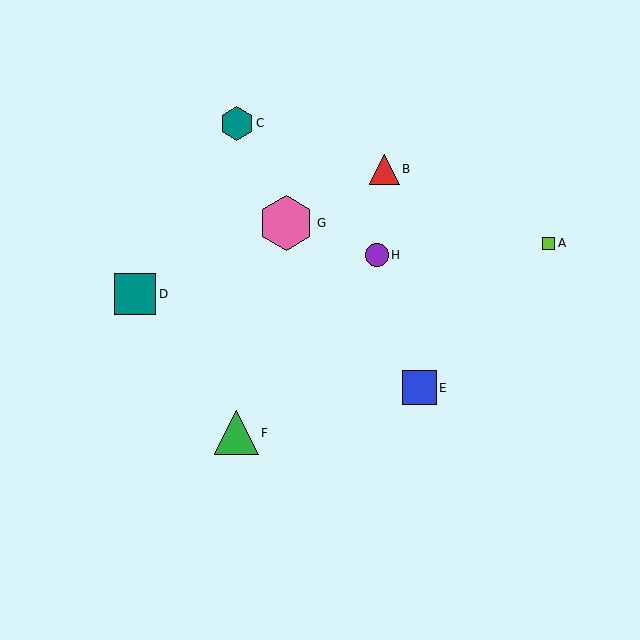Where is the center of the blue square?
The center of the blue square is at (420, 388).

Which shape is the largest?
The pink hexagon (labeled G) is the largest.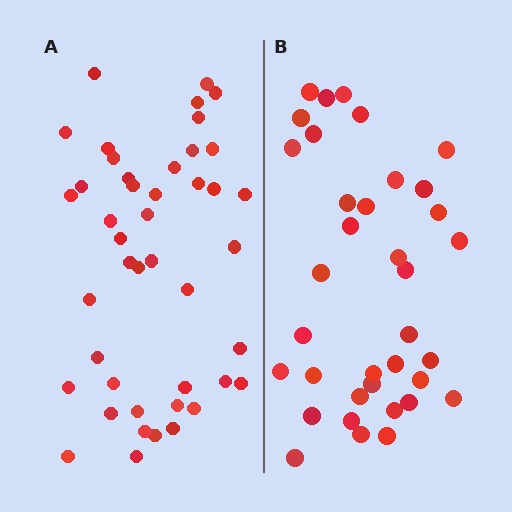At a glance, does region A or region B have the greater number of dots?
Region A (the left region) has more dots.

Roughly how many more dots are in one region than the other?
Region A has roughly 8 or so more dots than region B.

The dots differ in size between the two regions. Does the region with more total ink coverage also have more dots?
No. Region B has more total ink coverage because its dots are larger, but region A actually contains more individual dots. Total area can be misleading — the number of items is what matters here.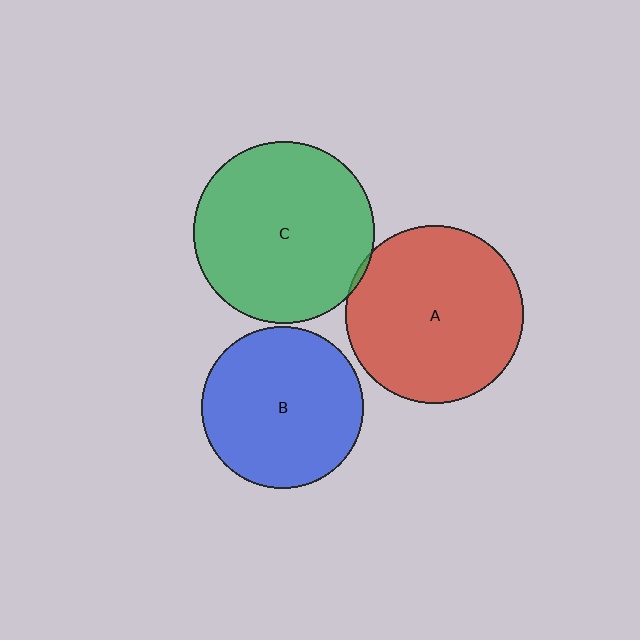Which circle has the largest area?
Circle C (green).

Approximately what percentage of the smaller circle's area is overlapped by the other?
Approximately 5%.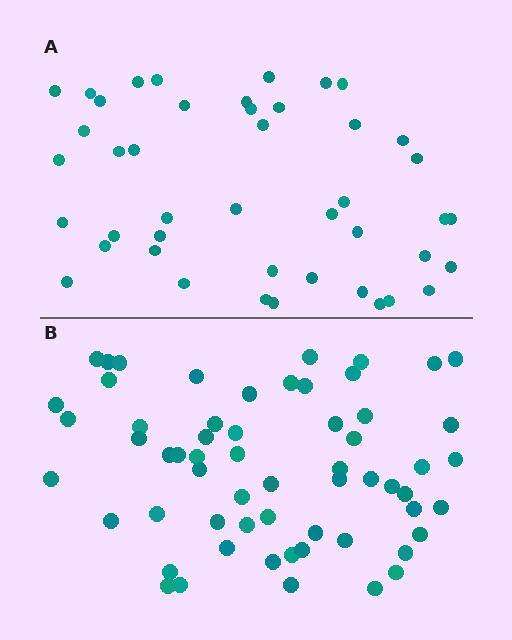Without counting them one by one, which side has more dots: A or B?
Region B (the bottom region) has more dots.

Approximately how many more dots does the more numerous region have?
Region B has approximately 15 more dots than region A.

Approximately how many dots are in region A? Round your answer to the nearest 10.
About 40 dots. (The exact count is 44, which rounds to 40.)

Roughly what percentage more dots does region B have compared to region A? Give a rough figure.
About 35% more.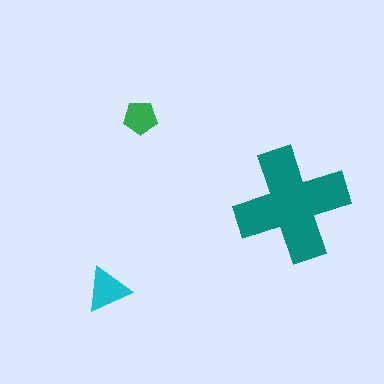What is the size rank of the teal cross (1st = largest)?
1st.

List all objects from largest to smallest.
The teal cross, the cyan triangle, the green pentagon.